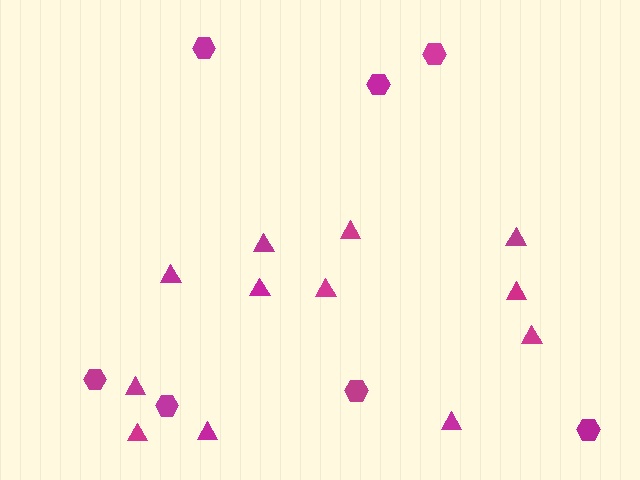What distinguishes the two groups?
There are 2 groups: one group of triangles (12) and one group of hexagons (7).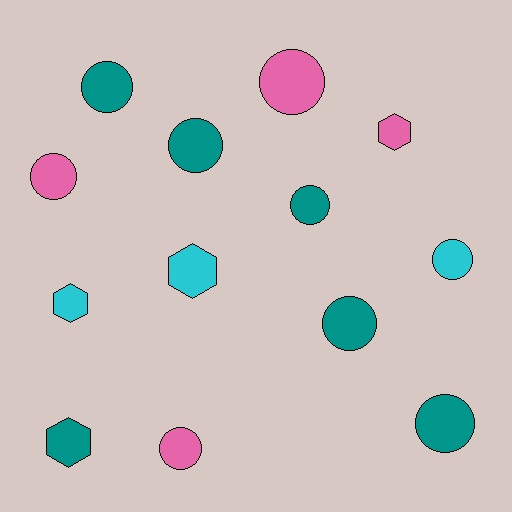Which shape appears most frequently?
Circle, with 9 objects.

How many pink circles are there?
There are 3 pink circles.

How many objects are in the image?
There are 13 objects.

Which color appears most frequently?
Teal, with 6 objects.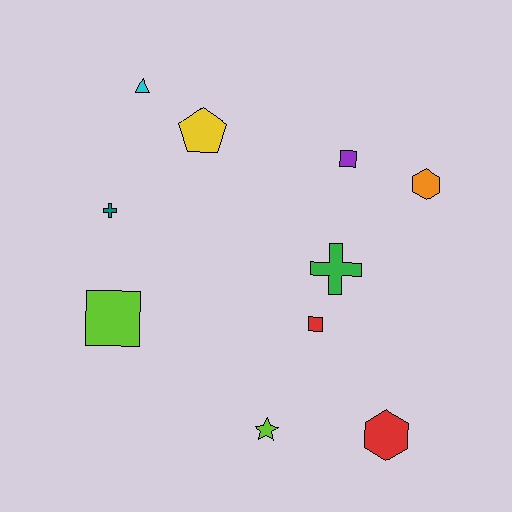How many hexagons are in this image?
There are 2 hexagons.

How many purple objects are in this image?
There is 1 purple object.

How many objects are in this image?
There are 10 objects.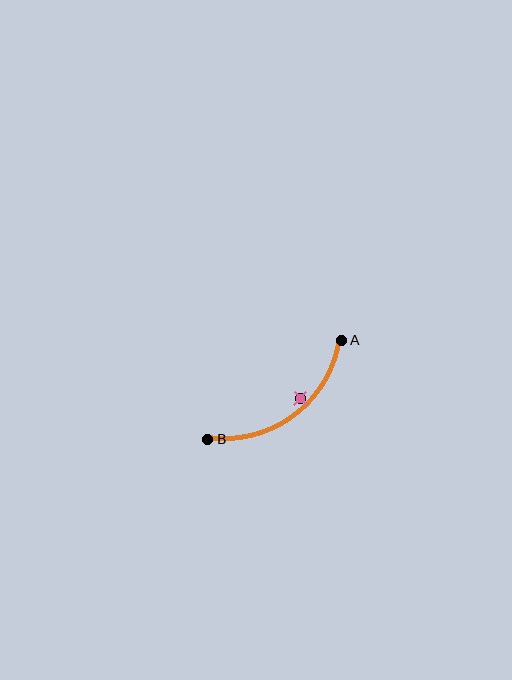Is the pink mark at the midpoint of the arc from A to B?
No — the pink mark does not lie on the arc at all. It sits slightly inside the curve.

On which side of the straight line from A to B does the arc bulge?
The arc bulges below and to the right of the straight line connecting A and B.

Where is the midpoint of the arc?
The arc midpoint is the point on the curve farthest from the straight line joining A and B. It sits below and to the right of that line.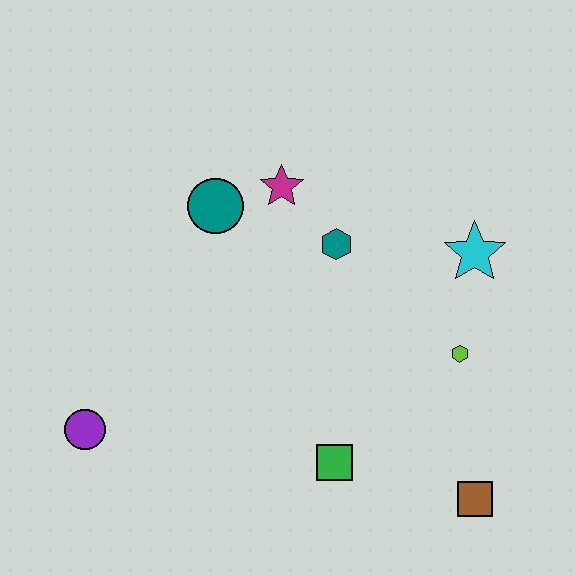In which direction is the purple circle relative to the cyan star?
The purple circle is to the left of the cyan star.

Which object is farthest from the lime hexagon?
The purple circle is farthest from the lime hexagon.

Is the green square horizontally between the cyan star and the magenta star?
Yes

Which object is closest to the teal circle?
The magenta star is closest to the teal circle.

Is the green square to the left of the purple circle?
No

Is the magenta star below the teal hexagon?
No